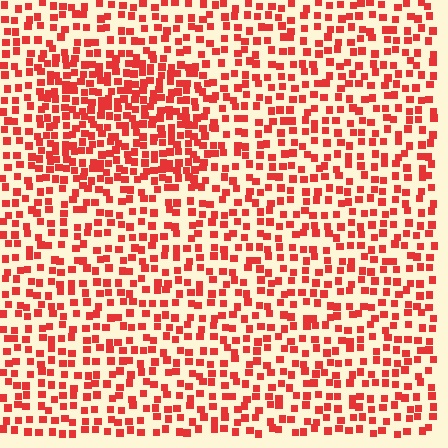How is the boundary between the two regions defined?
The boundary is defined by a change in element density (approximately 1.7x ratio). All elements are the same color, size, and shape.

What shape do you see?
I see a rectangle.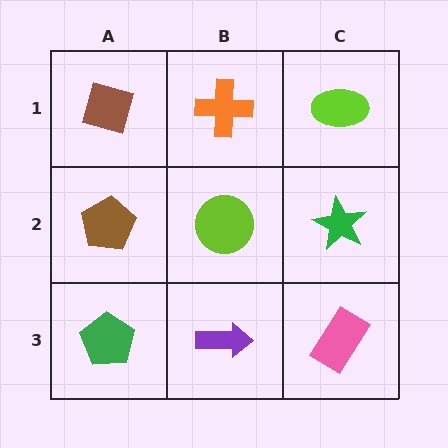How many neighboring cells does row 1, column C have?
2.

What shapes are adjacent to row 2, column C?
A lime ellipse (row 1, column C), a pink rectangle (row 3, column C), a lime circle (row 2, column B).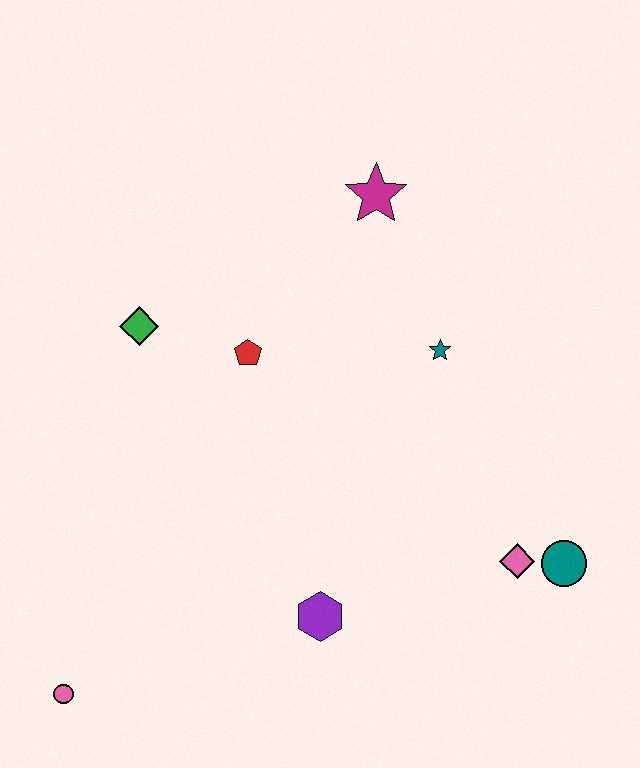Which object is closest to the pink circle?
The purple hexagon is closest to the pink circle.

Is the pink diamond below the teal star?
Yes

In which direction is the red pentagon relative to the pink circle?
The red pentagon is above the pink circle.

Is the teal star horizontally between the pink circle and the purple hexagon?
No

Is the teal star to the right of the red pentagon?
Yes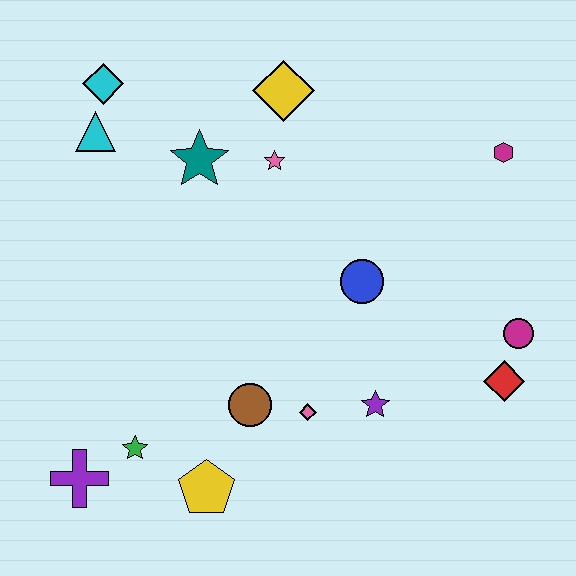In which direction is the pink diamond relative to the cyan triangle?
The pink diamond is below the cyan triangle.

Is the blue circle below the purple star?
No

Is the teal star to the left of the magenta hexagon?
Yes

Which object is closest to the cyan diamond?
The cyan triangle is closest to the cyan diamond.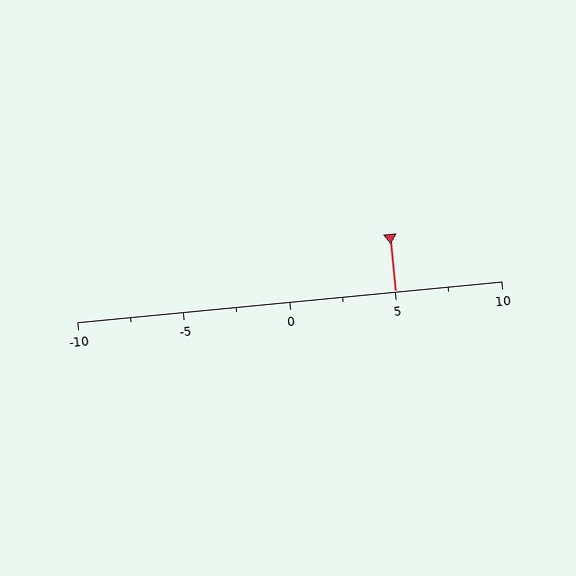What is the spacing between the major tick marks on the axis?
The major ticks are spaced 5 apart.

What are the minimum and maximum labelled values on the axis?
The axis runs from -10 to 10.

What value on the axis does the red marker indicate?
The marker indicates approximately 5.